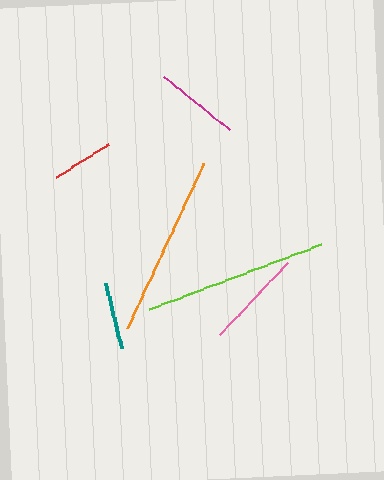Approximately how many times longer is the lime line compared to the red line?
The lime line is approximately 3.0 times the length of the red line.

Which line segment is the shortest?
The red line is the shortest at approximately 62 pixels.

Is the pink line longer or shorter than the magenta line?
The pink line is longer than the magenta line.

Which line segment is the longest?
The lime line is the longest at approximately 185 pixels.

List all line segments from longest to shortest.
From longest to shortest: lime, orange, pink, magenta, teal, red.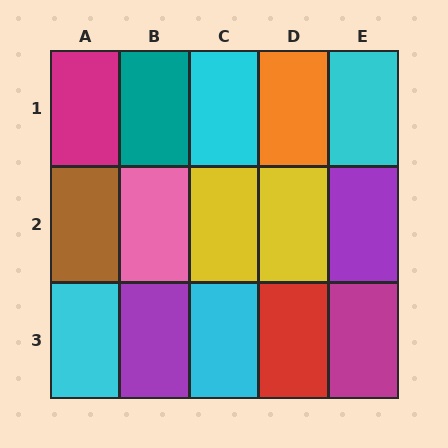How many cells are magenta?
2 cells are magenta.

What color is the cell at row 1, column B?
Teal.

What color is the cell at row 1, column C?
Cyan.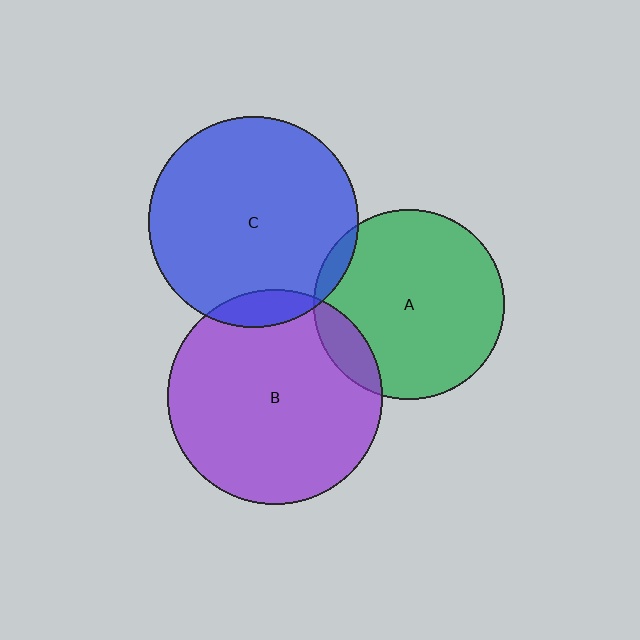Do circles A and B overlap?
Yes.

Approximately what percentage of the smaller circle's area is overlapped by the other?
Approximately 10%.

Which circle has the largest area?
Circle B (purple).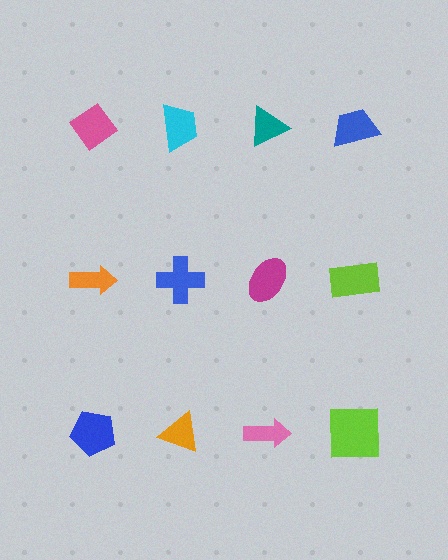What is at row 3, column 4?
A lime square.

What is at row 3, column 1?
A blue pentagon.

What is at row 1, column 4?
A blue trapezoid.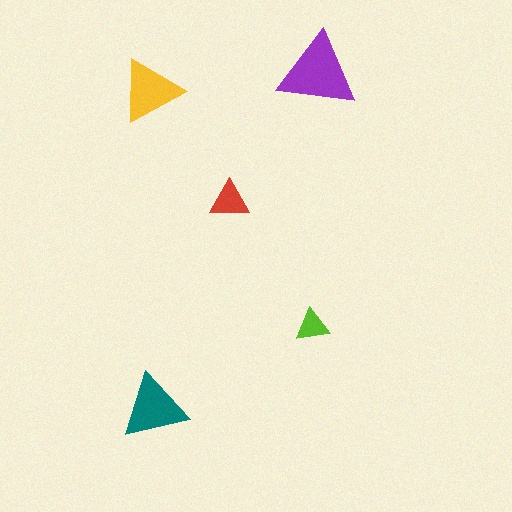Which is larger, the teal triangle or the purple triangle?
The purple one.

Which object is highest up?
The purple triangle is topmost.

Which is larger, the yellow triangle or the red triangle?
The yellow one.